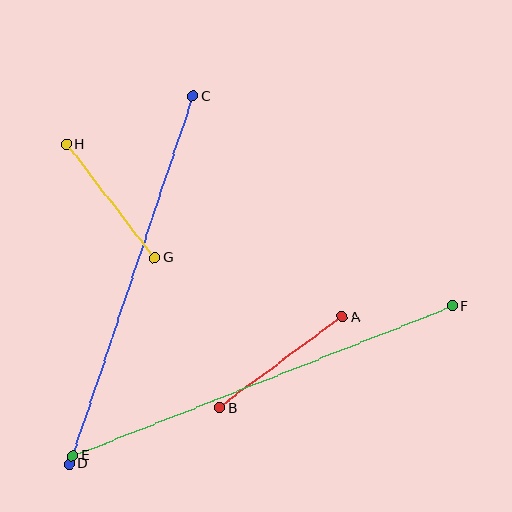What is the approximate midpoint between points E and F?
The midpoint is at approximately (262, 381) pixels.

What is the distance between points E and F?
The distance is approximately 408 pixels.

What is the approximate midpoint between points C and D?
The midpoint is at approximately (131, 280) pixels.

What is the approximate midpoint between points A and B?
The midpoint is at approximately (281, 362) pixels.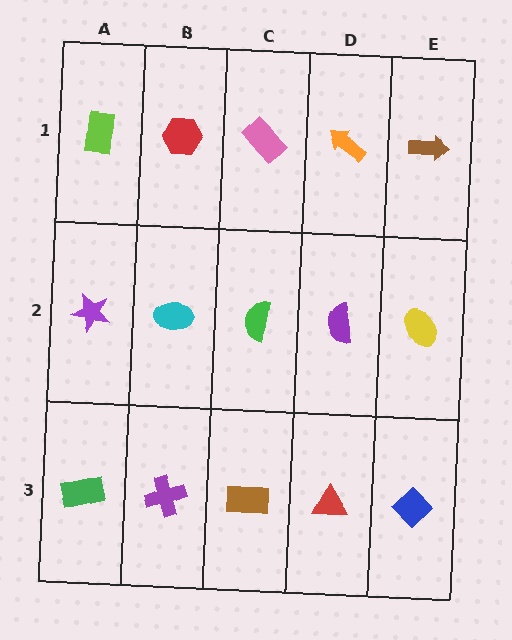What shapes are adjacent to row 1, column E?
A yellow ellipse (row 2, column E), an orange arrow (row 1, column D).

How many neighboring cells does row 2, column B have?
4.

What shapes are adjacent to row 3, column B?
A cyan ellipse (row 2, column B), a green rectangle (row 3, column A), a brown rectangle (row 3, column C).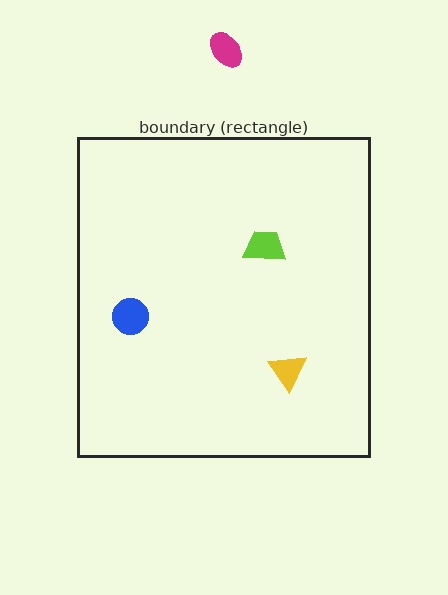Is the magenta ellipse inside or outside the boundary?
Outside.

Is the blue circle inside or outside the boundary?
Inside.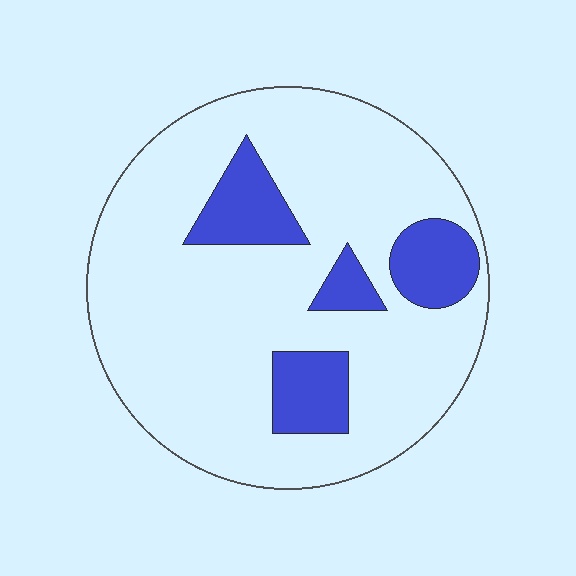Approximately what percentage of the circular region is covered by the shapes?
Approximately 20%.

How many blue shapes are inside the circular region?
4.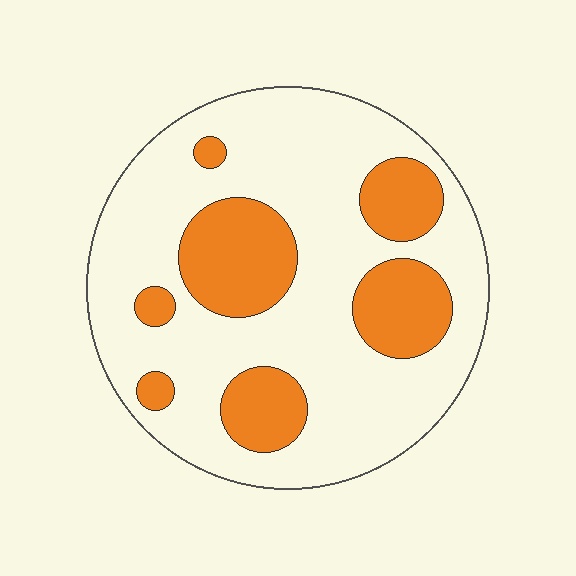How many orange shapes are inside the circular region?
7.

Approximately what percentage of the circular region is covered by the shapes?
Approximately 25%.